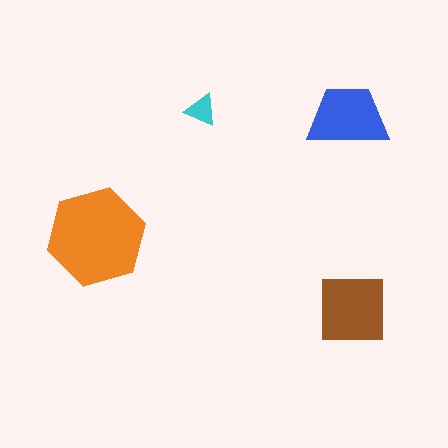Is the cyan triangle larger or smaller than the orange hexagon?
Smaller.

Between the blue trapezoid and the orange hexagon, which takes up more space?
The orange hexagon.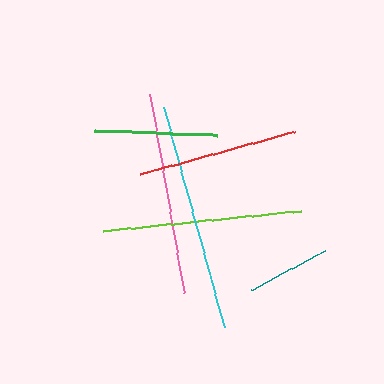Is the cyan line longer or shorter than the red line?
The cyan line is longer than the red line.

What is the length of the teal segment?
The teal segment is approximately 83 pixels long.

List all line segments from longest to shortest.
From longest to shortest: cyan, pink, lime, red, green, teal.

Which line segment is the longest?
The cyan line is the longest at approximately 228 pixels.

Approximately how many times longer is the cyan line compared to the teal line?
The cyan line is approximately 2.7 times the length of the teal line.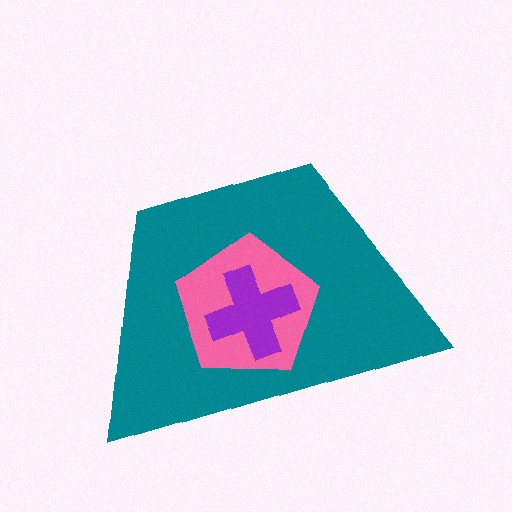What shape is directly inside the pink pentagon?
The purple cross.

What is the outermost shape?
The teal trapezoid.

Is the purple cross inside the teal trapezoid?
Yes.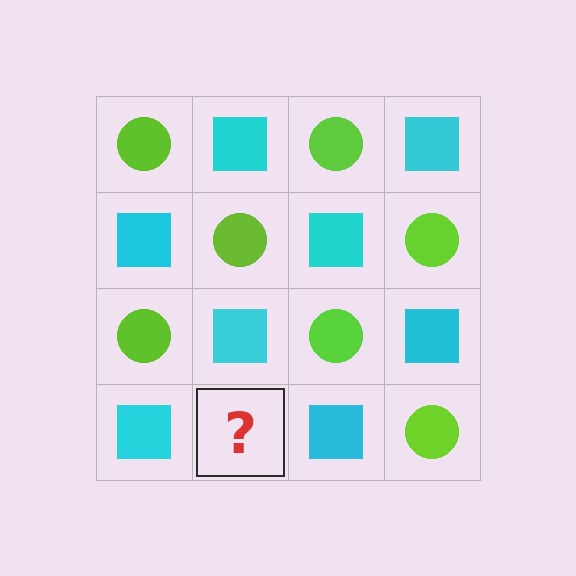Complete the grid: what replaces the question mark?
The question mark should be replaced with a lime circle.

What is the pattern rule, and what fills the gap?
The rule is that it alternates lime circle and cyan square in a checkerboard pattern. The gap should be filled with a lime circle.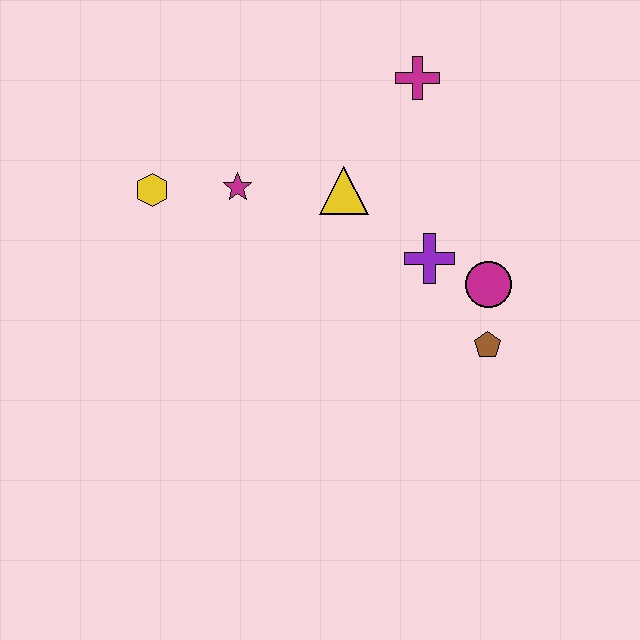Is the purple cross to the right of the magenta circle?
No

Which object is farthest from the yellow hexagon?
The brown pentagon is farthest from the yellow hexagon.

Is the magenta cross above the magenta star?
Yes